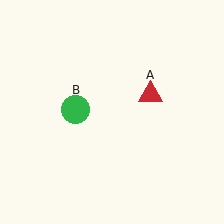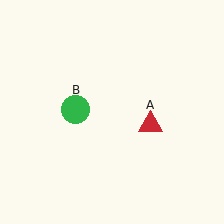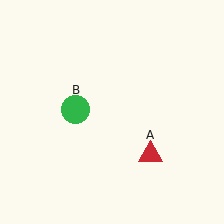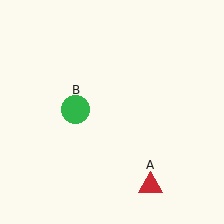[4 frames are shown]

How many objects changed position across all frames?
1 object changed position: red triangle (object A).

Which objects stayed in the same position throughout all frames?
Green circle (object B) remained stationary.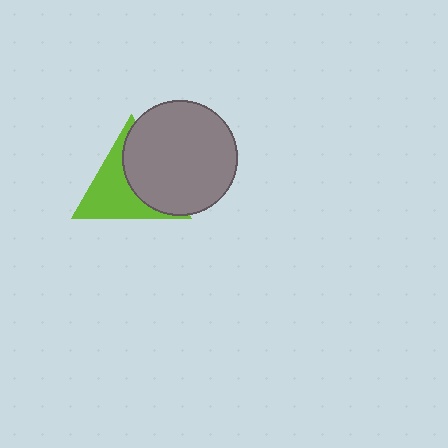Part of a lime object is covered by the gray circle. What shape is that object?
It is a triangle.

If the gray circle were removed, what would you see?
You would see the complete lime triangle.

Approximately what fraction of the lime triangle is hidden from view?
Roughly 47% of the lime triangle is hidden behind the gray circle.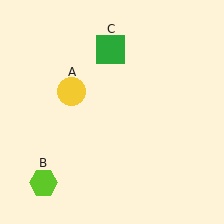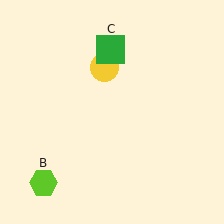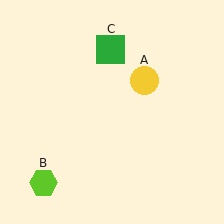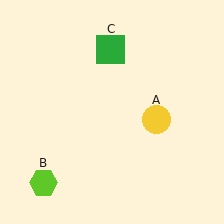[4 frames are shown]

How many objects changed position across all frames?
1 object changed position: yellow circle (object A).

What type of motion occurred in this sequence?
The yellow circle (object A) rotated clockwise around the center of the scene.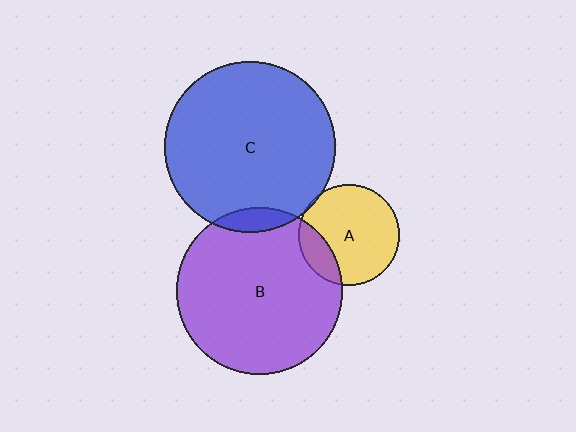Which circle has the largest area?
Circle C (blue).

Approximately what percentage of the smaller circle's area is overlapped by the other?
Approximately 20%.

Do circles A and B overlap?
Yes.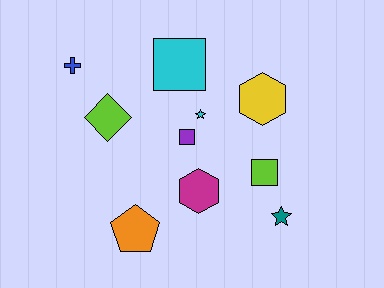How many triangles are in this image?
There are no triangles.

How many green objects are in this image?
There are no green objects.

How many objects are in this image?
There are 10 objects.